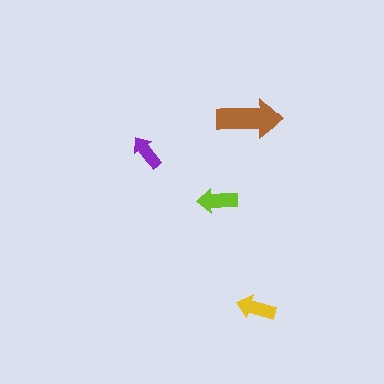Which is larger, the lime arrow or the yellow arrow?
The lime one.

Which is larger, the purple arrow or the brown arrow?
The brown one.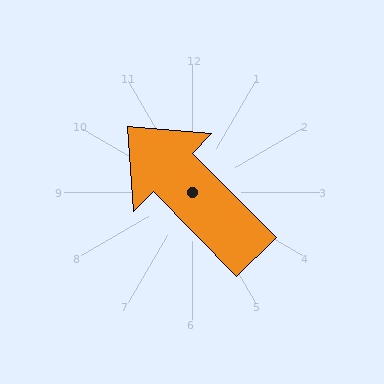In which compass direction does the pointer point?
Northwest.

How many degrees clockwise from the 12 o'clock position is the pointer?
Approximately 315 degrees.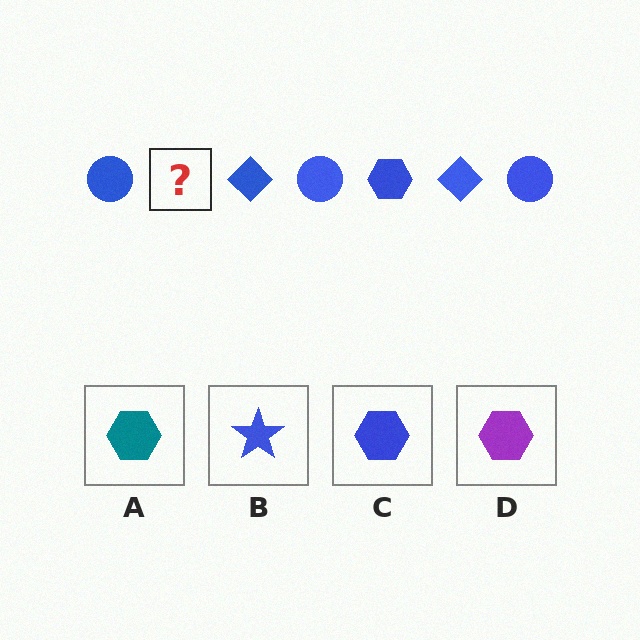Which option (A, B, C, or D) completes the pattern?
C.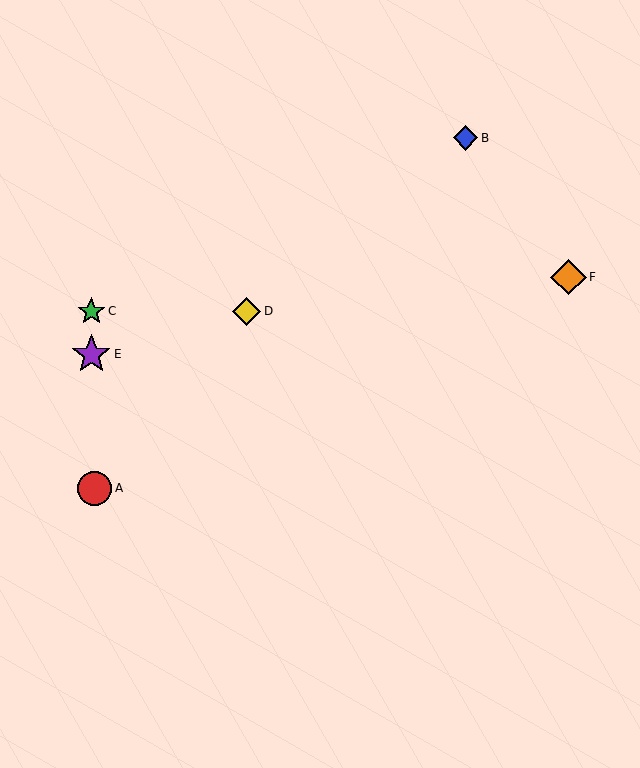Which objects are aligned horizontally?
Objects C, D are aligned horizontally.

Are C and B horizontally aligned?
No, C is at y≈311 and B is at y≈138.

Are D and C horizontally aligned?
Yes, both are at y≈311.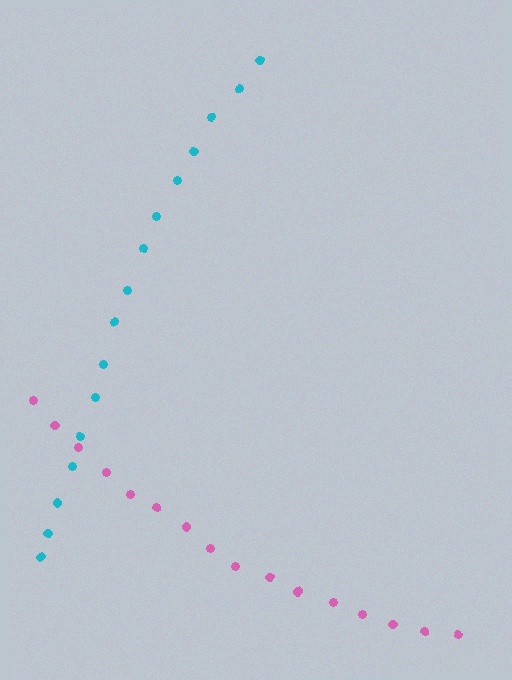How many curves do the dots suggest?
There are 2 distinct paths.